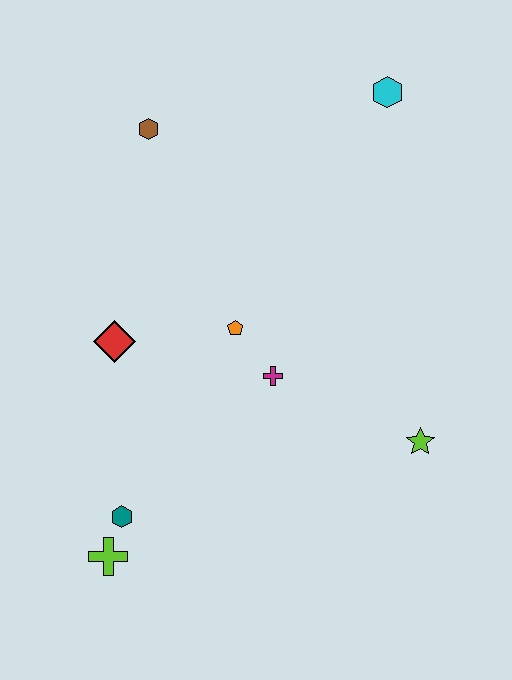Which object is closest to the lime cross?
The teal hexagon is closest to the lime cross.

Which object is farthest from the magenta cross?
The cyan hexagon is farthest from the magenta cross.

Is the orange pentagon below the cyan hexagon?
Yes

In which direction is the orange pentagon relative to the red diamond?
The orange pentagon is to the right of the red diamond.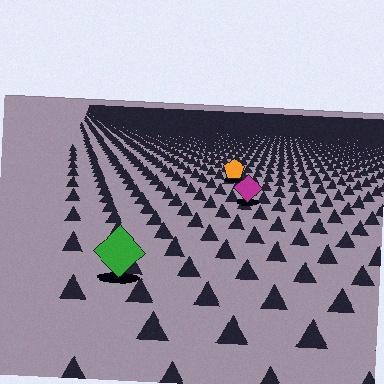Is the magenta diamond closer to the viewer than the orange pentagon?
Yes. The magenta diamond is closer — you can tell from the texture gradient: the ground texture is coarser near it.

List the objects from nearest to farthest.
From nearest to farthest: the green diamond, the magenta diamond, the orange pentagon.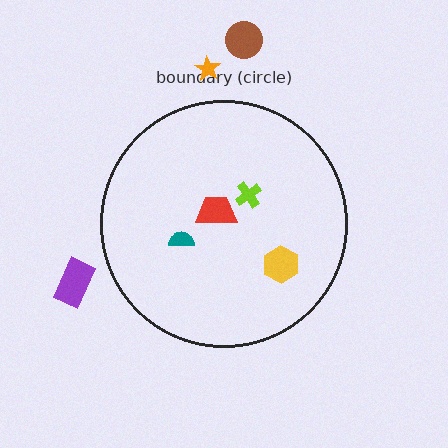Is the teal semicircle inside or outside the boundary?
Inside.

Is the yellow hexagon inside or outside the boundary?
Inside.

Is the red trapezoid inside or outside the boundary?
Inside.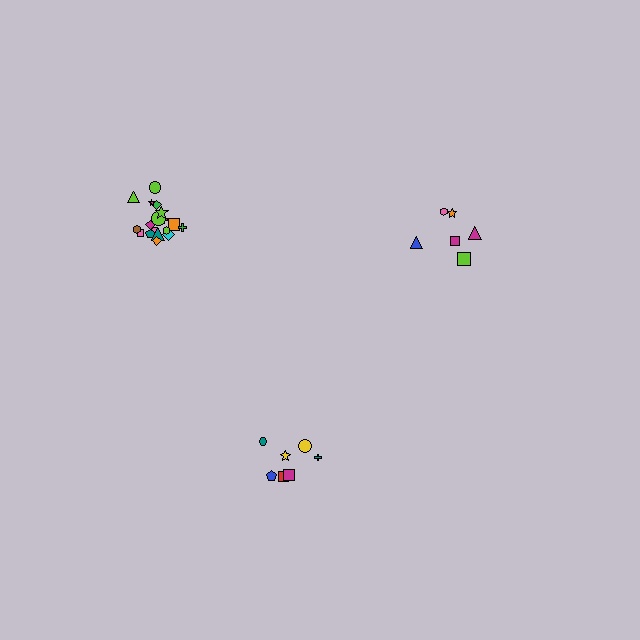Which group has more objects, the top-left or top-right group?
The top-left group.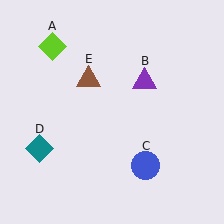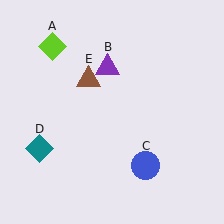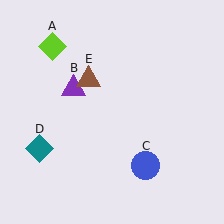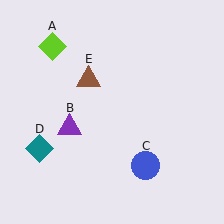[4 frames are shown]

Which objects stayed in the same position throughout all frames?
Lime diamond (object A) and blue circle (object C) and teal diamond (object D) and brown triangle (object E) remained stationary.